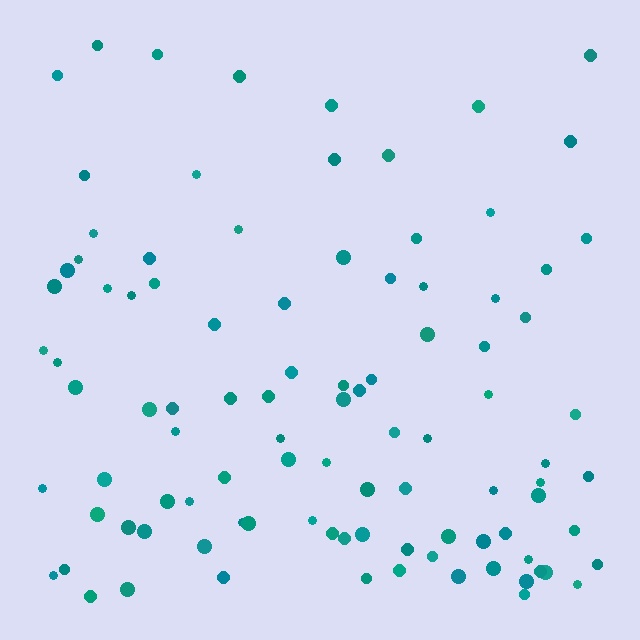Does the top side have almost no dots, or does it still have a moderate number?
Still a moderate number, just noticeably fewer than the bottom.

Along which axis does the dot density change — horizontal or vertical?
Vertical.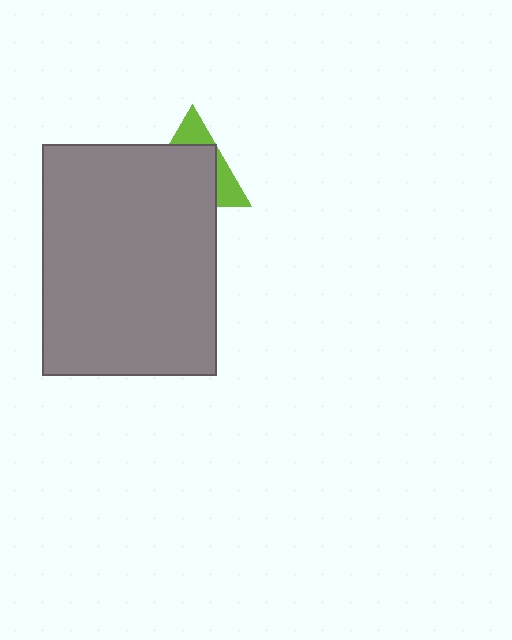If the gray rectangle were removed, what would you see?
You would see the complete lime triangle.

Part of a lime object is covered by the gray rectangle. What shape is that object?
It is a triangle.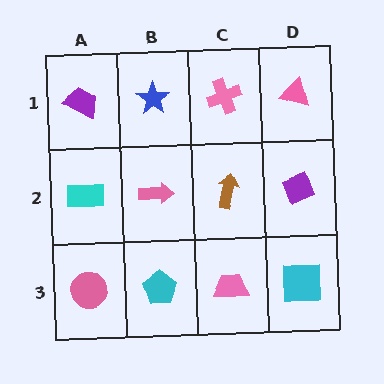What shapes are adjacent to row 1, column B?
A pink arrow (row 2, column B), a purple trapezoid (row 1, column A), a pink cross (row 1, column C).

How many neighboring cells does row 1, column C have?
3.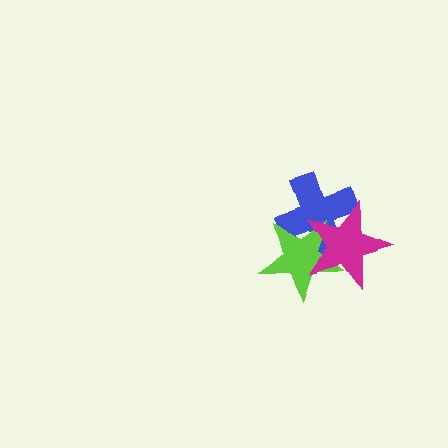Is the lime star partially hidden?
Yes, it is partially covered by another shape.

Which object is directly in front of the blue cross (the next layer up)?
The lime star is directly in front of the blue cross.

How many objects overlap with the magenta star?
2 objects overlap with the magenta star.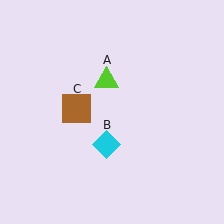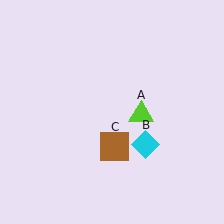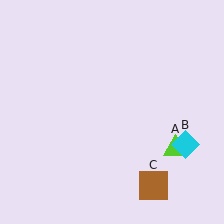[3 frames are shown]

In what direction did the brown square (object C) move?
The brown square (object C) moved down and to the right.